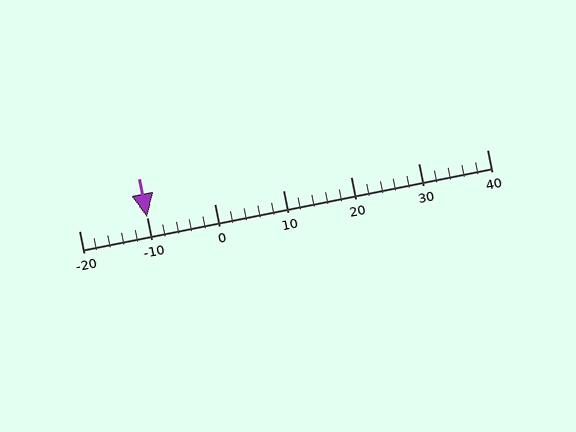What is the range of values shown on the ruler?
The ruler shows values from -20 to 40.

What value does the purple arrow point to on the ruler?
The purple arrow points to approximately -10.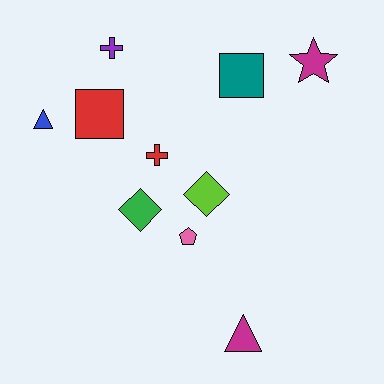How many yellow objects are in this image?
There are no yellow objects.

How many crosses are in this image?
There are 2 crosses.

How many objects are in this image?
There are 10 objects.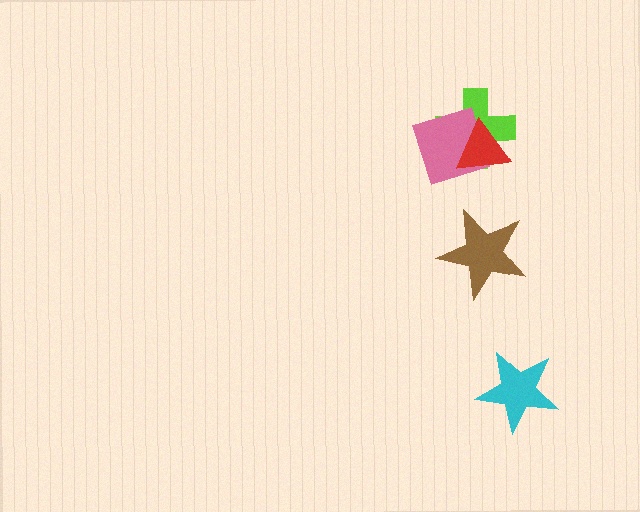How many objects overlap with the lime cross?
2 objects overlap with the lime cross.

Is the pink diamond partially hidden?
Yes, it is partially covered by another shape.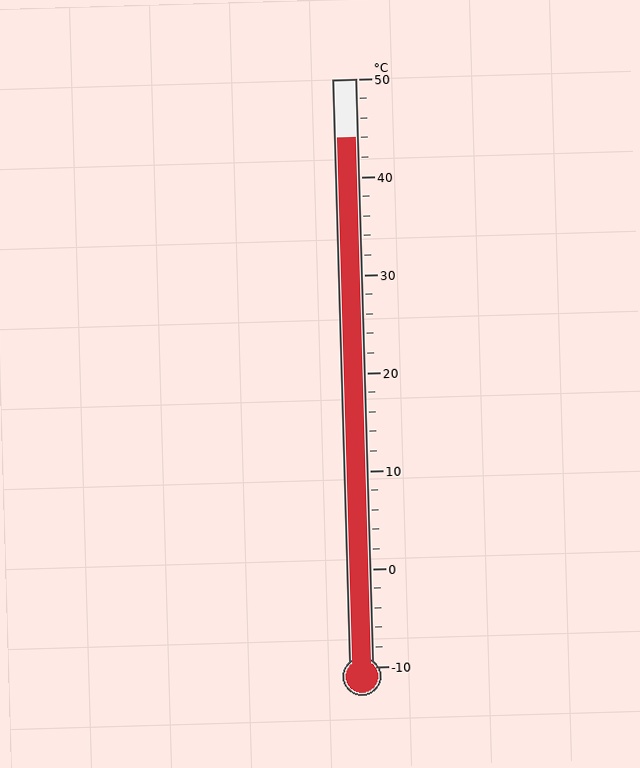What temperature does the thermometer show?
The thermometer shows approximately 44°C.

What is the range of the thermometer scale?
The thermometer scale ranges from -10°C to 50°C.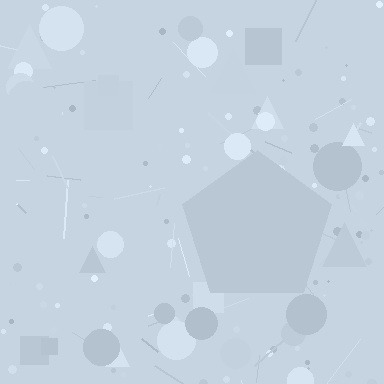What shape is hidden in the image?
A pentagon is hidden in the image.